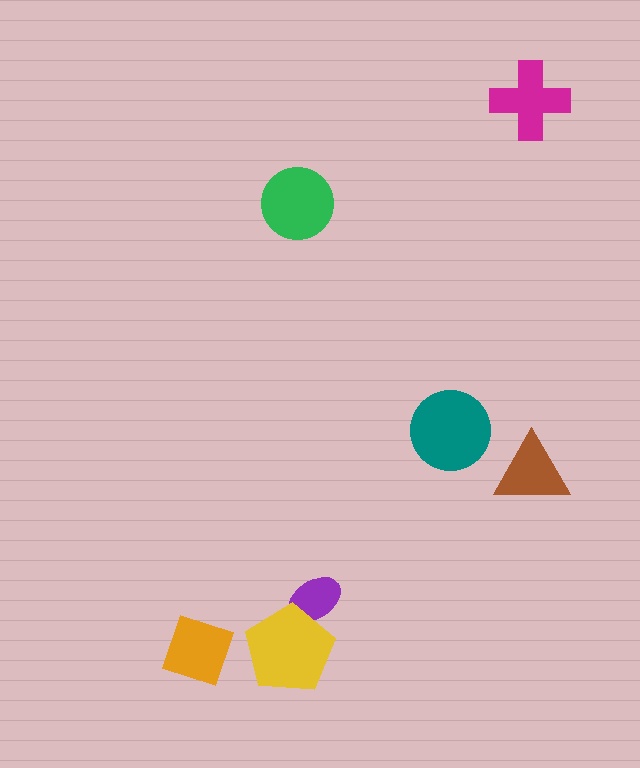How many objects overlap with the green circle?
0 objects overlap with the green circle.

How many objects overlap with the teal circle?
0 objects overlap with the teal circle.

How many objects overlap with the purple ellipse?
1 object overlaps with the purple ellipse.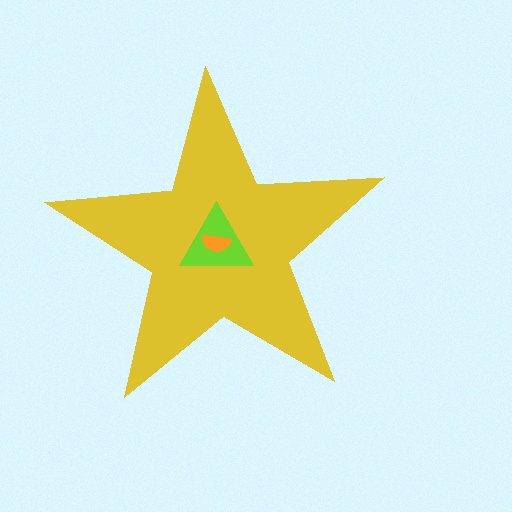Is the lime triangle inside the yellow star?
Yes.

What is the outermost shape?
The yellow star.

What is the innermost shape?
The orange semicircle.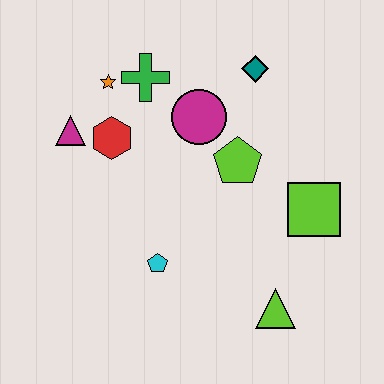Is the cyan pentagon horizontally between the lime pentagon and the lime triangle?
No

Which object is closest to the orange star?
The green cross is closest to the orange star.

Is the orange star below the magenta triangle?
No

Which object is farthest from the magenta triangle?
The lime triangle is farthest from the magenta triangle.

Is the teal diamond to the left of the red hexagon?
No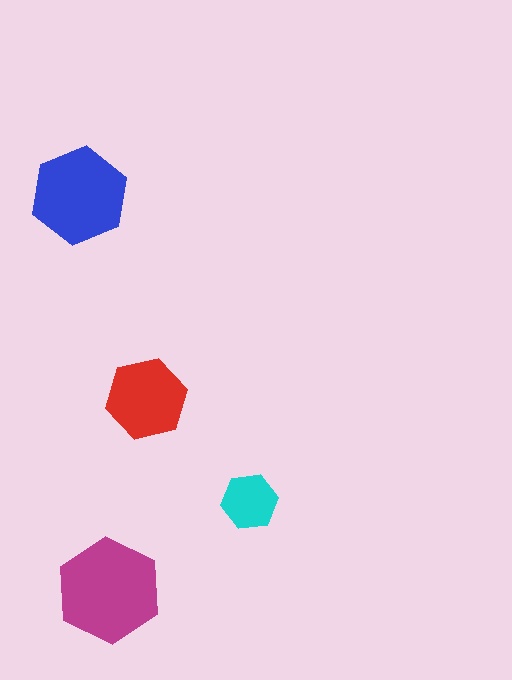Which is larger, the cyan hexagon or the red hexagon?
The red one.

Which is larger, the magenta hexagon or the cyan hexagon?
The magenta one.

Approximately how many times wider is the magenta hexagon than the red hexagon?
About 1.5 times wider.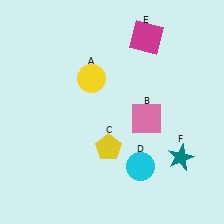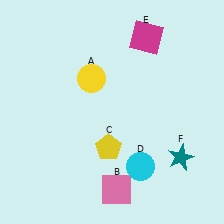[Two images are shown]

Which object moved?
The pink square (B) moved down.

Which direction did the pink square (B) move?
The pink square (B) moved down.